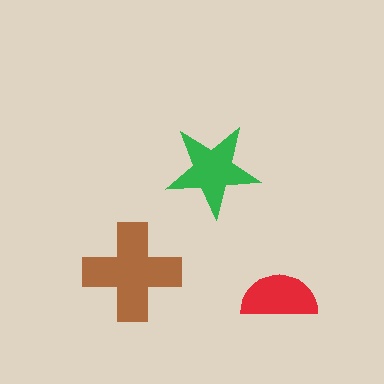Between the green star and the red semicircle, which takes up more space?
The green star.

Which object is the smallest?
The red semicircle.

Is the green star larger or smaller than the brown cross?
Smaller.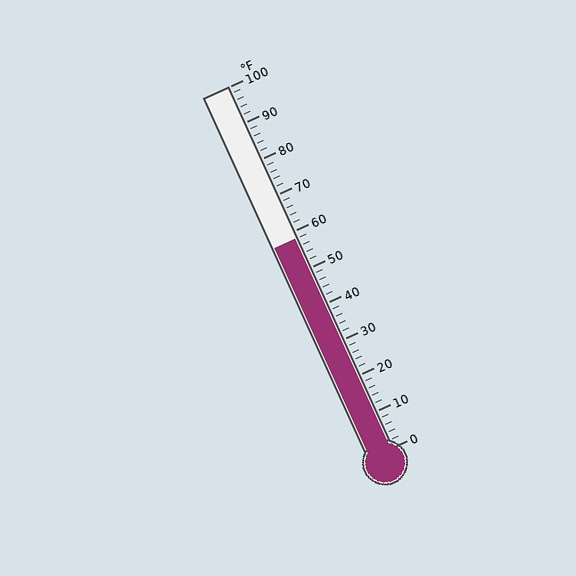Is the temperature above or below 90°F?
The temperature is below 90°F.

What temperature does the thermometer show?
The thermometer shows approximately 58°F.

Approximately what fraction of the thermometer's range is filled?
The thermometer is filled to approximately 60% of its range.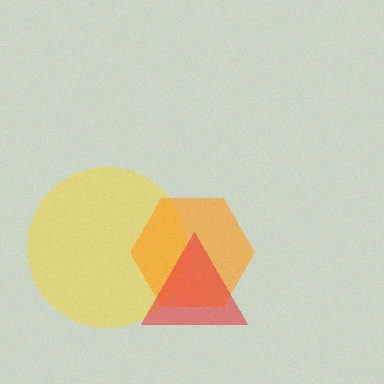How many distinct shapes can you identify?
There are 3 distinct shapes: a yellow circle, an orange hexagon, a red triangle.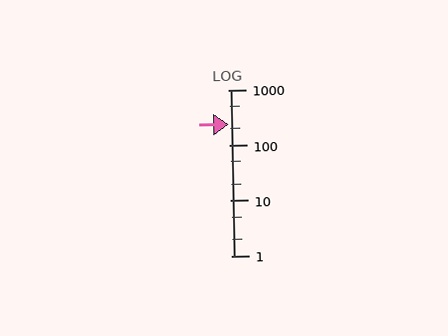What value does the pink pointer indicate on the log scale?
The pointer indicates approximately 240.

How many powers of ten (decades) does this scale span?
The scale spans 3 decades, from 1 to 1000.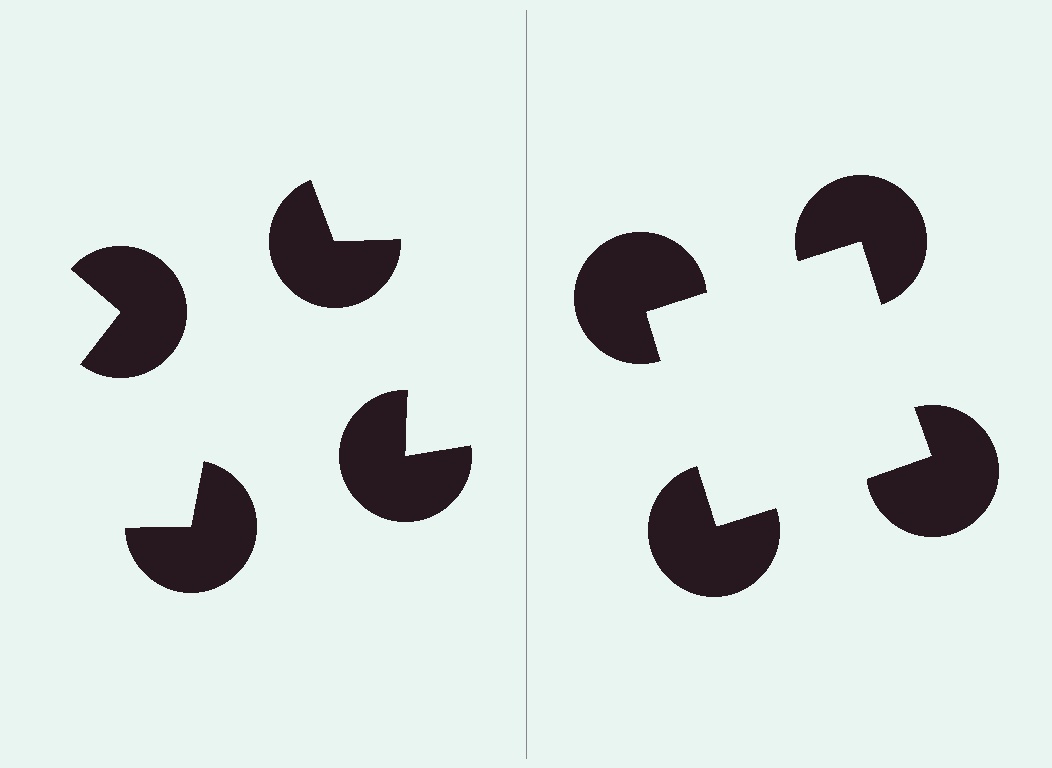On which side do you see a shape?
An illusory square appears on the right side. On the left side the wedge cuts are rotated, so no coherent shape forms.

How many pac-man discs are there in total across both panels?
8 — 4 on each side.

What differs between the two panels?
The pac-man discs are positioned identically on both sides; only the wedge orientations differ. On the right they align to a square; on the left they are misaligned.